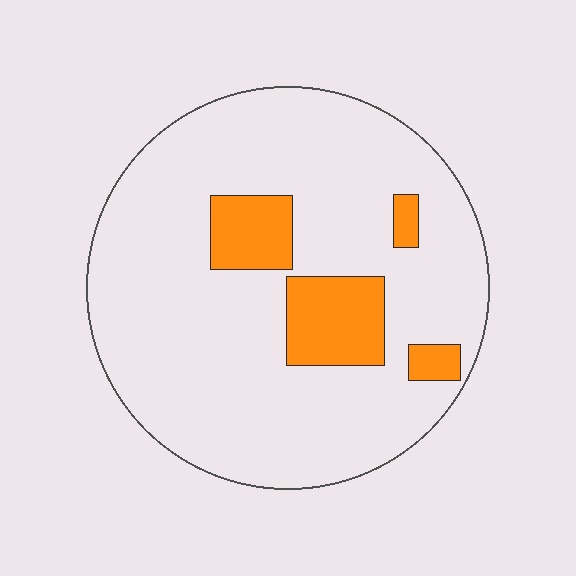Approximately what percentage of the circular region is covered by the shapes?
Approximately 15%.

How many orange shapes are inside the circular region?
4.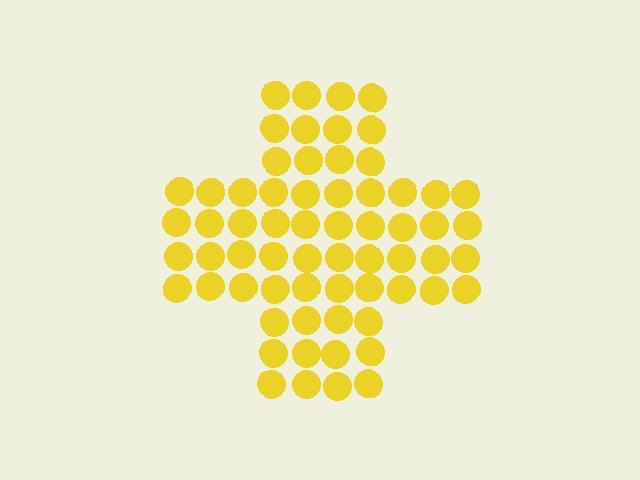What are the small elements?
The small elements are circles.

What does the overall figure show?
The overall figure shows a cross.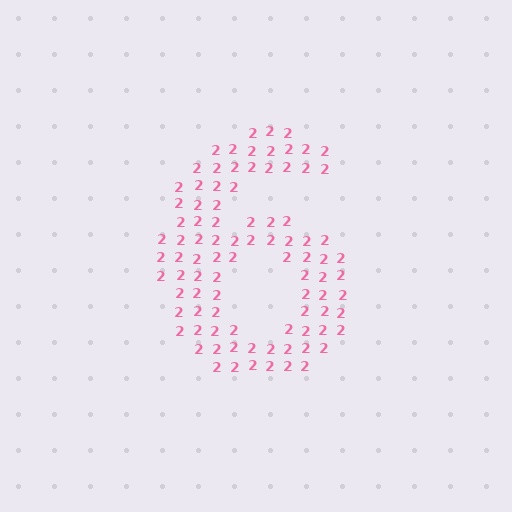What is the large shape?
The large shape is the digit 6.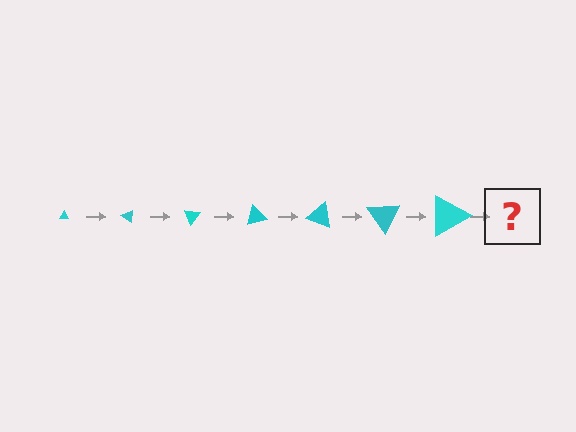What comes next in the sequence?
The next element should be a triangle, larger than the previous one and rotated 245 degrees from the start.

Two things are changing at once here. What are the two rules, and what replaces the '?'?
The two rules are that the triangle grows larger each step and it rotates 35 degrees each step. The '?' should be a triangle, larger than the previous one and rotated 245 degrees from the start.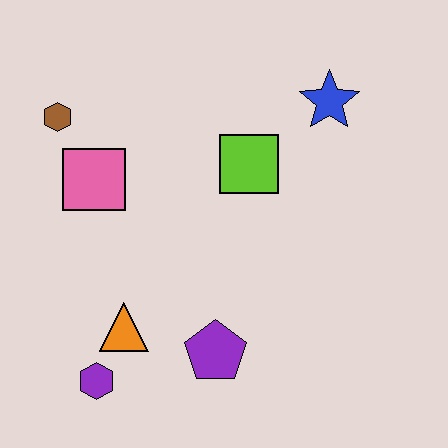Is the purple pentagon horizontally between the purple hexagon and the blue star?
Yes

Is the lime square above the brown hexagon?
No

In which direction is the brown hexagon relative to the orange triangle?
The brown hexagon is above the orange triangle.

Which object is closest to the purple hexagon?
The orange triangle is closest to the purple hexagon.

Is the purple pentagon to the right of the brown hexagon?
Yes